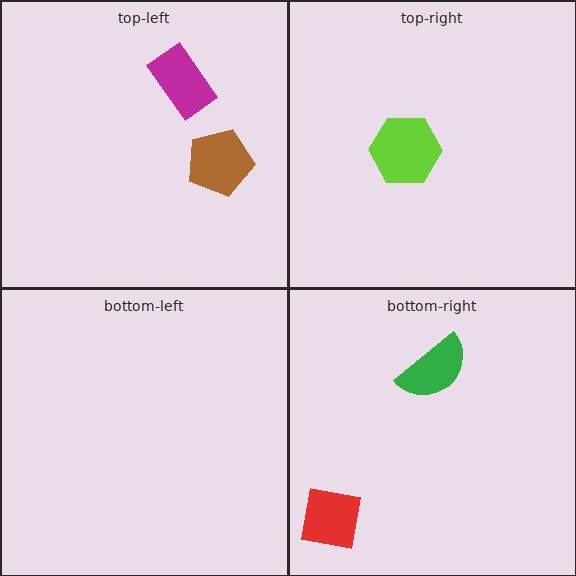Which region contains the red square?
The bottom-right region.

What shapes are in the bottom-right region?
The red square, the green semicircle.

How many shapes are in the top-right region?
1.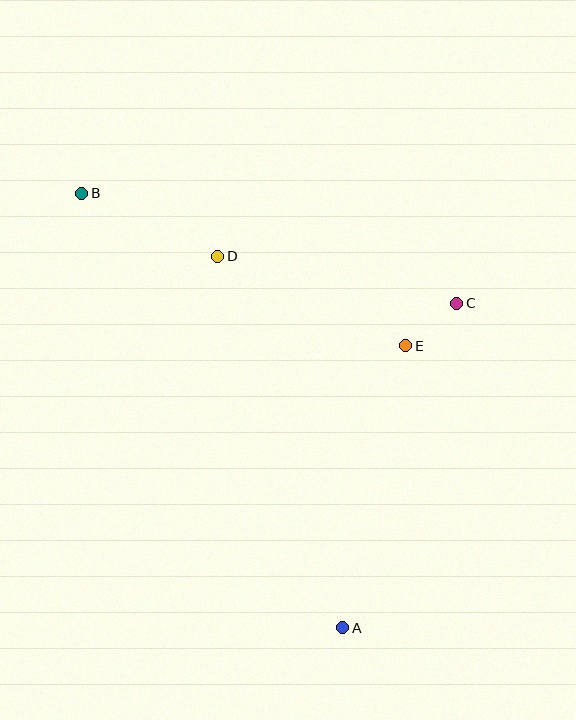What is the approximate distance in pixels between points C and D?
The distance between C and D is approximately 243 pixels.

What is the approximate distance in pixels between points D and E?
The distance between D and E is approximately 208 pixels.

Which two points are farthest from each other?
Points A and B are farthest from each other.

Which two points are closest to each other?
Points C and E are closest to each other.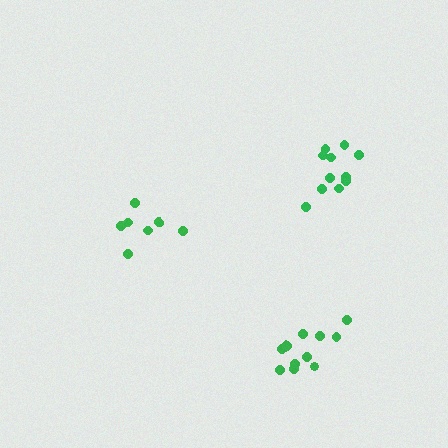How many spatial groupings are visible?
There are 3 spatial groupings.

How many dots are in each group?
Group 1: 11 dots, Group 2: 7 dots, Group 3: 11 dots (29 total).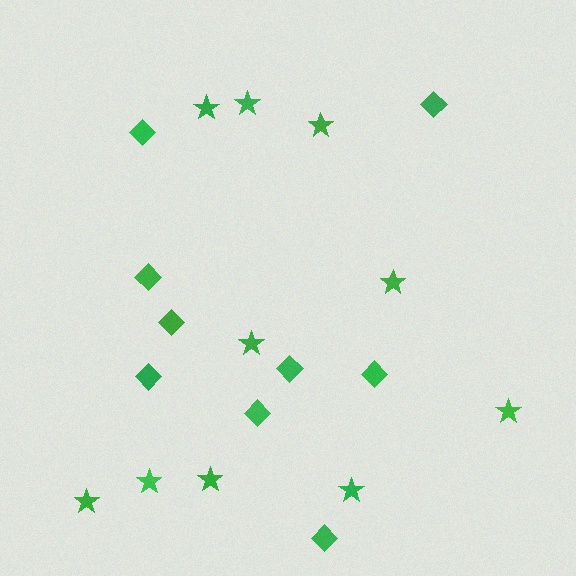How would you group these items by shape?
There are 2 groups: one group of stars (10) and one group of diamonds (9).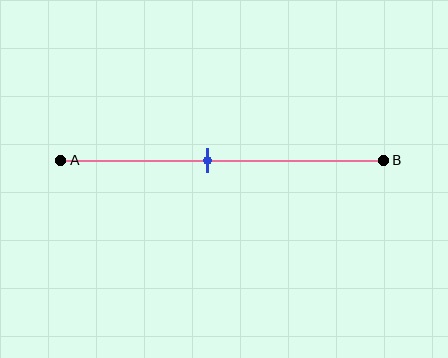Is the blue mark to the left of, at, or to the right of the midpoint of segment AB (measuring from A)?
The blue mark is to the left of the midpoint of segment AB.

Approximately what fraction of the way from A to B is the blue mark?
The blue mark is approximately 45% of the way from A to B.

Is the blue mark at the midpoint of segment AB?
No, the mark is at about 45% from A, not at the 50% midpoint.